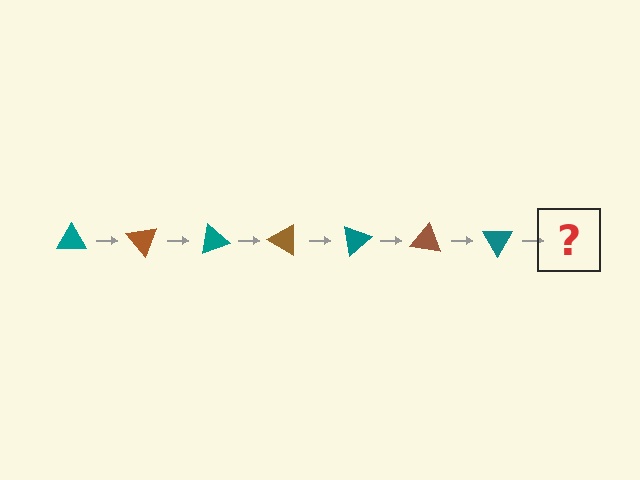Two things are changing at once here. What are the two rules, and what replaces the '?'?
The two rules are that it rotates 50 degrees each step and the color cycles through teal and brown. The '?' should be a brown triangle, rotated 350 degrees from the start.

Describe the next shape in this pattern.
It should be a brown triangle, rotated 350 degrees from the start.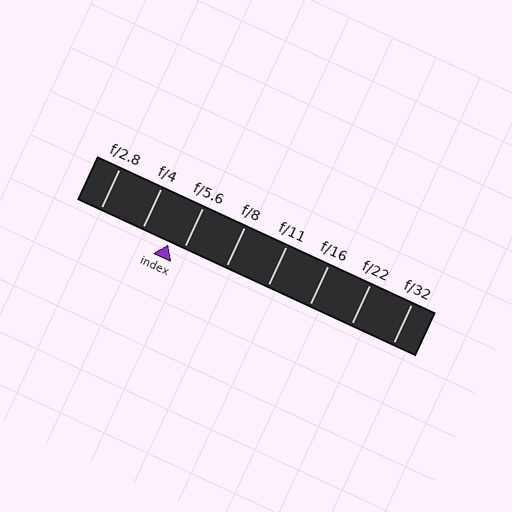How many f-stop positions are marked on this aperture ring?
There are 8 f-stop positions marked.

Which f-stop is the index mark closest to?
The index mark is closest to f/5.6.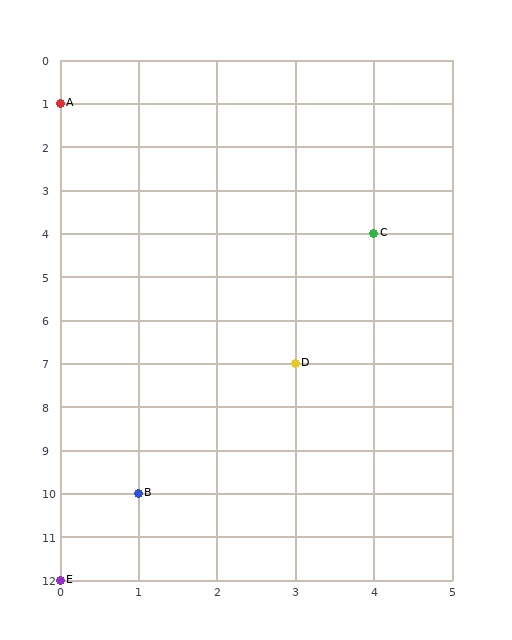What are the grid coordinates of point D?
Point D is at grid coordinates (3, 7).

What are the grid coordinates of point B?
Point B is at grid coordinates (1, 10).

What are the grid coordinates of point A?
Point A is at grid coordinates (0, 1).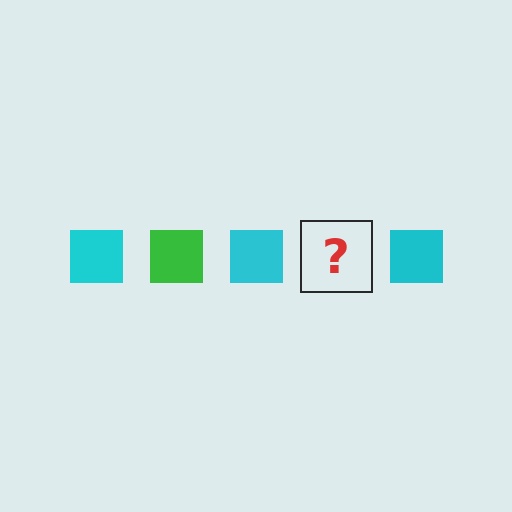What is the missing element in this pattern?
The missing element is a green square.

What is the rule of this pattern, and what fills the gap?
The rule is that the pattern cycles through cyan, green squares. The gap should be filled with a green square.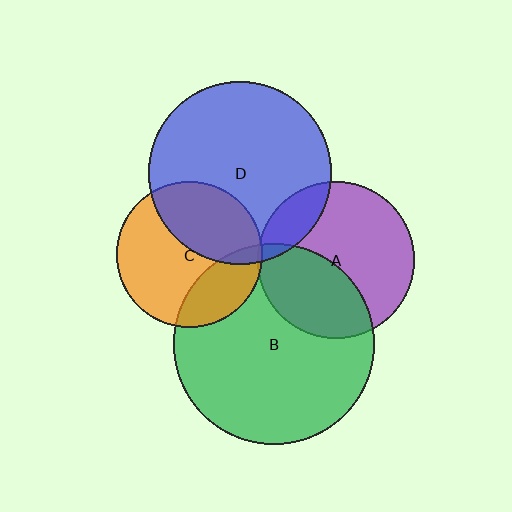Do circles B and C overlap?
Yes.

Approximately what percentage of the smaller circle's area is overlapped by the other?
Approximately 25%.